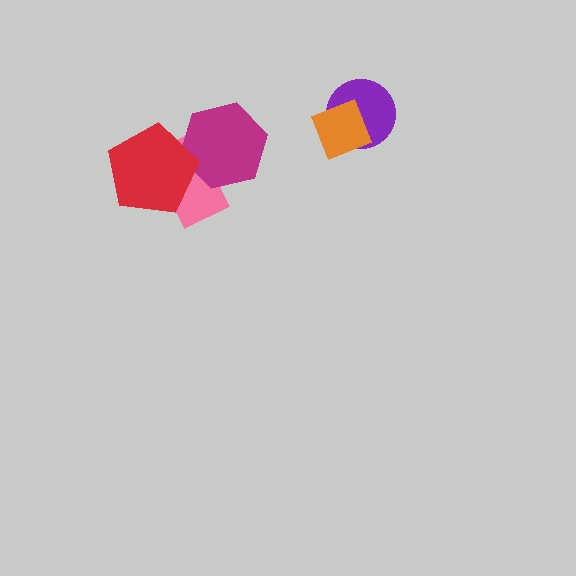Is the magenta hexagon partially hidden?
Yes, it is partially covered by another shape.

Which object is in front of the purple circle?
The orange diamond is in front of the purple circle.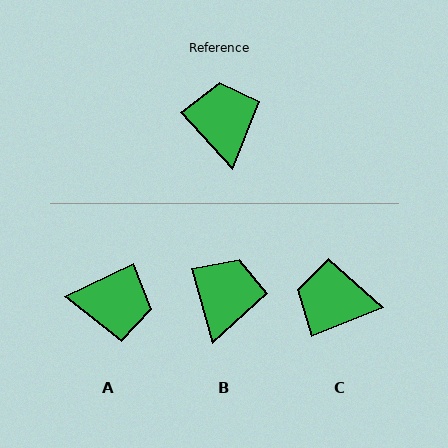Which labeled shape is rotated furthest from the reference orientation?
A, about 107 degrees away.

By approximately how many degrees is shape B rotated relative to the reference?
Approximately 26 degrees clockwise.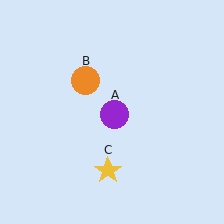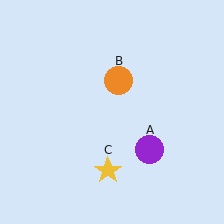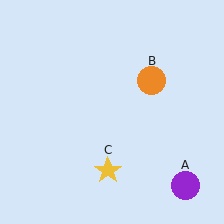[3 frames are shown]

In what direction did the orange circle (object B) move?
The orange circle (object B) moved right.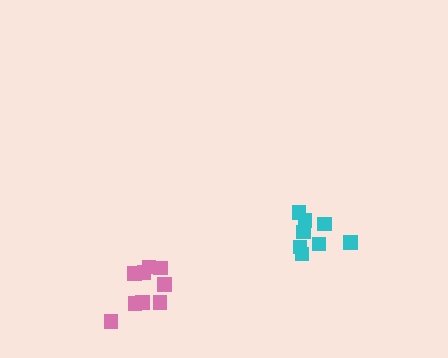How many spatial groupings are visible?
There are 2 spatial groupings.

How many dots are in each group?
Group 1: 8 dots, Group 2: 9 dots (17 total).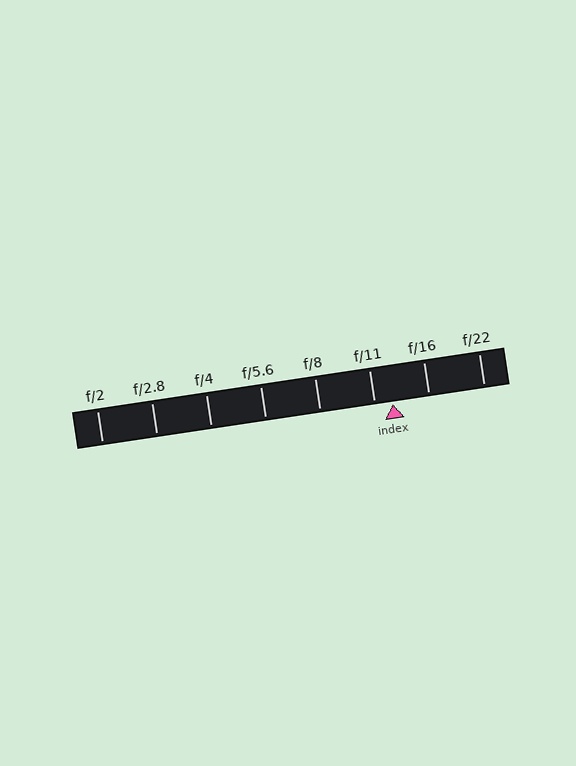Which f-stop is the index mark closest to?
The index mark is closest to f/11.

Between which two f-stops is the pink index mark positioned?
The index mark is between f/11 and f/16.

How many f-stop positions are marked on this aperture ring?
There are 8 f-stop positions marked.